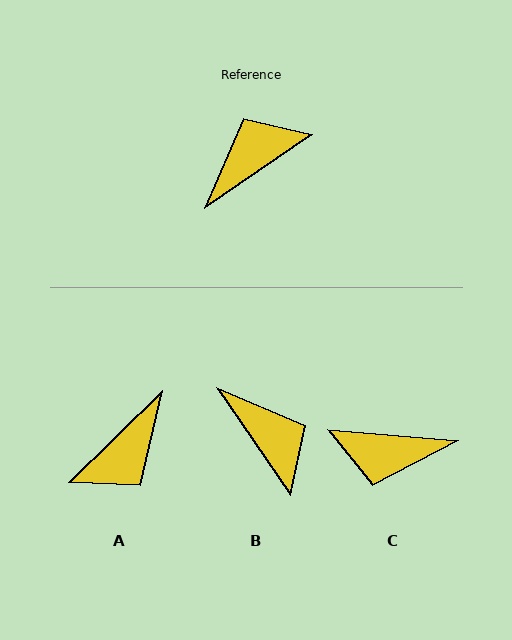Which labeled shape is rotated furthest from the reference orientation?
A, about 170 degrees away.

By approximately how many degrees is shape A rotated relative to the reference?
Approximately 170 degrees clockwise.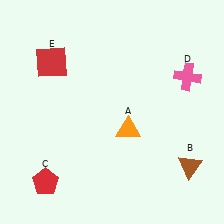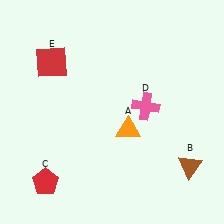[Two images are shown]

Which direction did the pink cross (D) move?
The pink cross (D) moved left.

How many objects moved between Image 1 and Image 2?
1 object moved between the two images.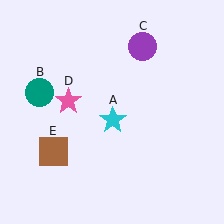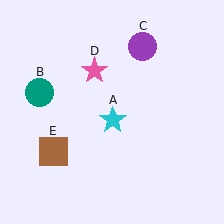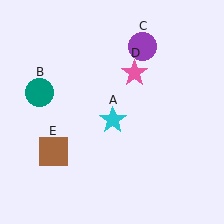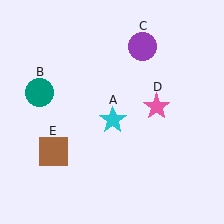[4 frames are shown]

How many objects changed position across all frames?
1 object changed position: pink star (object D).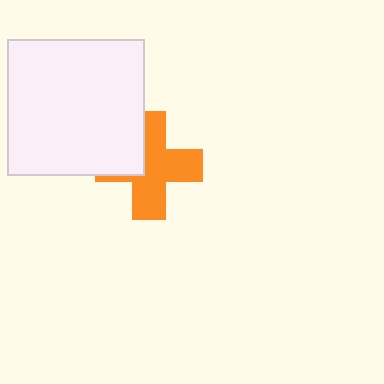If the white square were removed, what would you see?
You would see the complete orange cross.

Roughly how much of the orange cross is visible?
Most of it is visible (roughly 70%).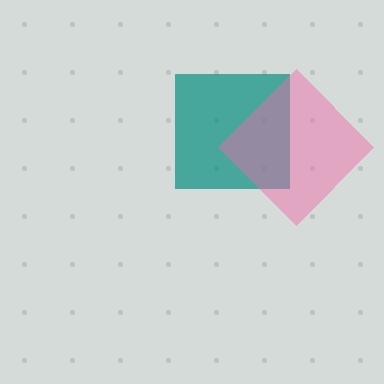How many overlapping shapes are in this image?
There are 2 overlapping shapes in the image.